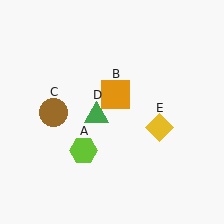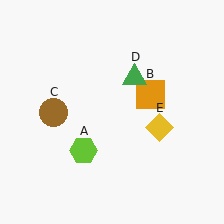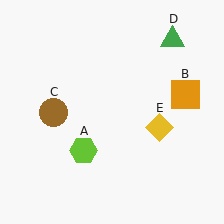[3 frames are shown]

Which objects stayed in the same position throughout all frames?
Lime hexagon (object A) and brown circle (object C) and yellow diamond (object E) remained stationary.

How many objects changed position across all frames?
2 objects changed position: orange square (object B), green triangle (object D).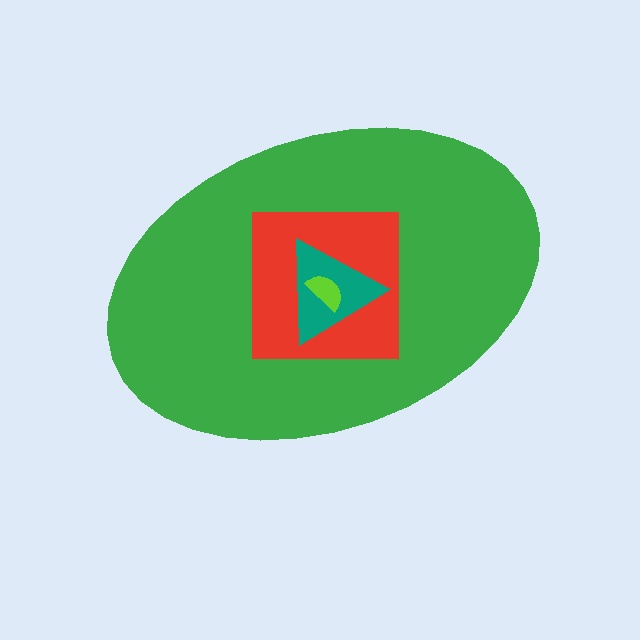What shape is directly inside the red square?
The teal triangle.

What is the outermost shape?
The green ellipse.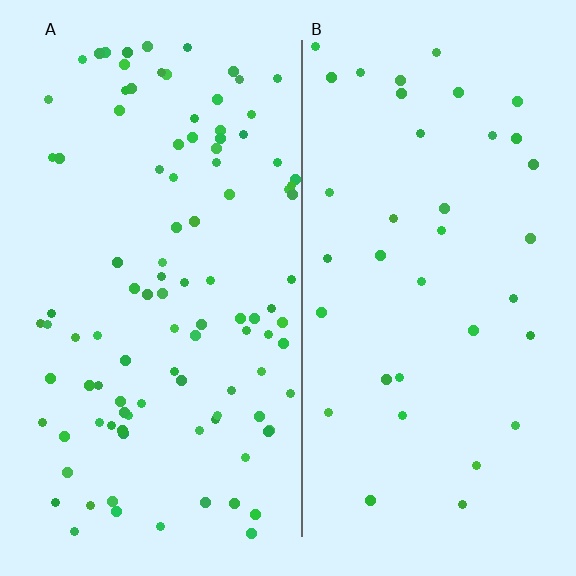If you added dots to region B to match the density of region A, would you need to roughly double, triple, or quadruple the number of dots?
Approximately triple.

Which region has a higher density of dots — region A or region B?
A (the left).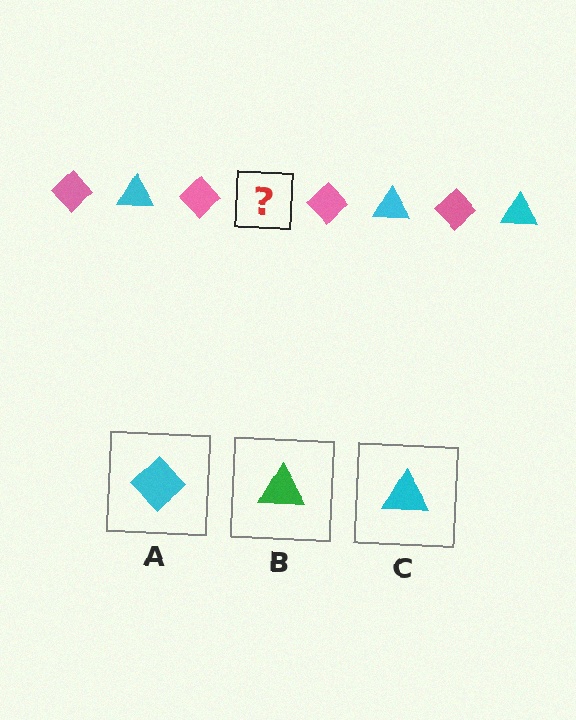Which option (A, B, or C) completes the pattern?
C.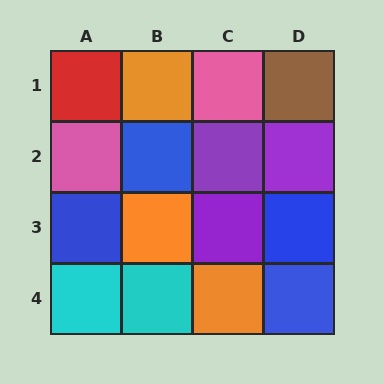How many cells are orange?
3 cells are orange.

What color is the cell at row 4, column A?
Cyan.